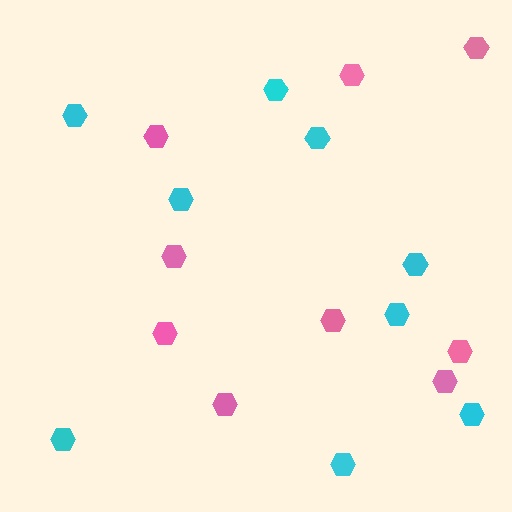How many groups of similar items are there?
There are 2 groups: one group of pink hexagons (9) and one group of cyan hexagons (9).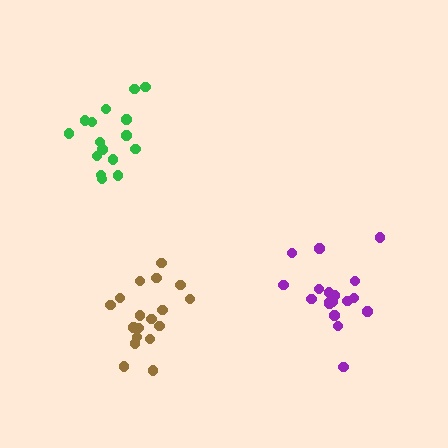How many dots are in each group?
Group 1: 18 dots, Group 2: 18 dots, Group 3: 16 dots (52 total).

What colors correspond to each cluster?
The clusters are colored: purple, brown, green.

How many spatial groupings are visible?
There are 3 spatial groupings.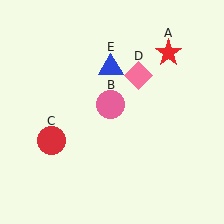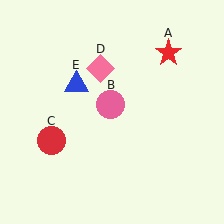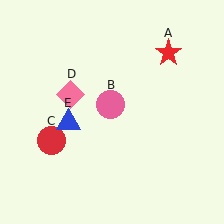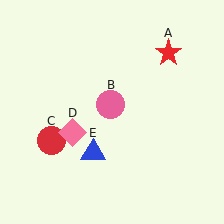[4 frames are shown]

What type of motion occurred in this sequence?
The pink diamond (object D), blue triangle (object E) rotated counterclockwise around the center of the scene.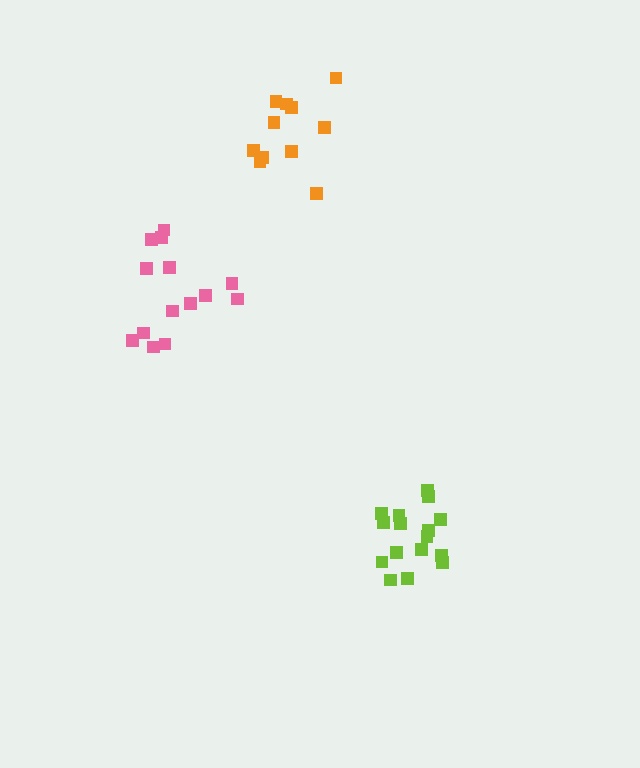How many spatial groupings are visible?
There are 3 spatial groupings.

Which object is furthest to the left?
The pink cluster is leftmost.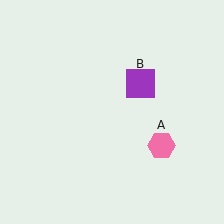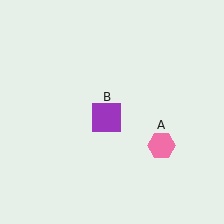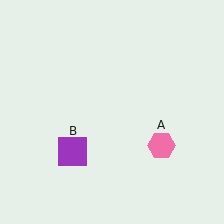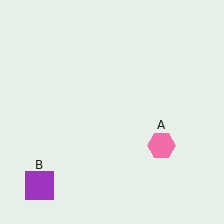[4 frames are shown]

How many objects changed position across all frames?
1 object changed position: purple square (object B).